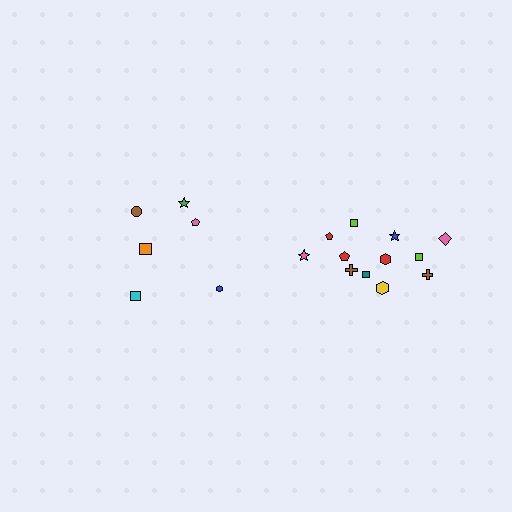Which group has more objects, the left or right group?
The right group.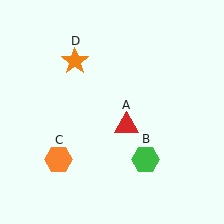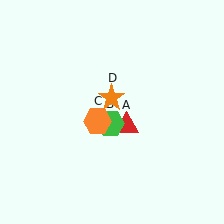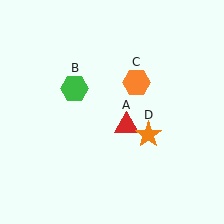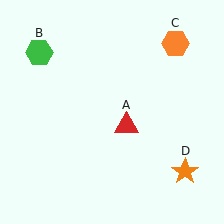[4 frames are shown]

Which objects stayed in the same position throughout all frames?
Red triangle (object A) remained stationary.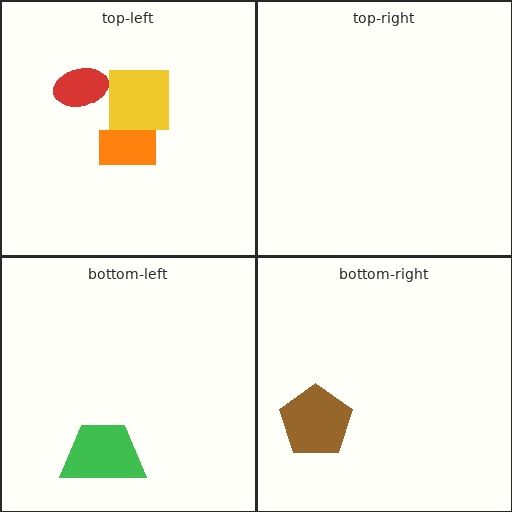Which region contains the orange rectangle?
The top-left region.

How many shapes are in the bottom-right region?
1.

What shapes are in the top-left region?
The yellow square, the red ellipse, the orange rectangle.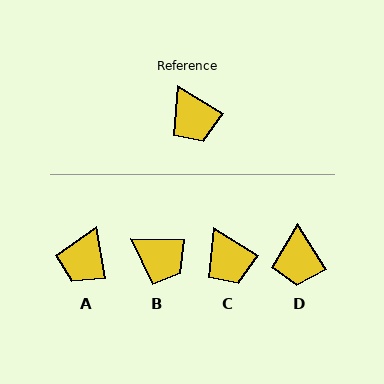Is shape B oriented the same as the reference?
No, it is off by about 30 degrees.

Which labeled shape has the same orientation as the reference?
C.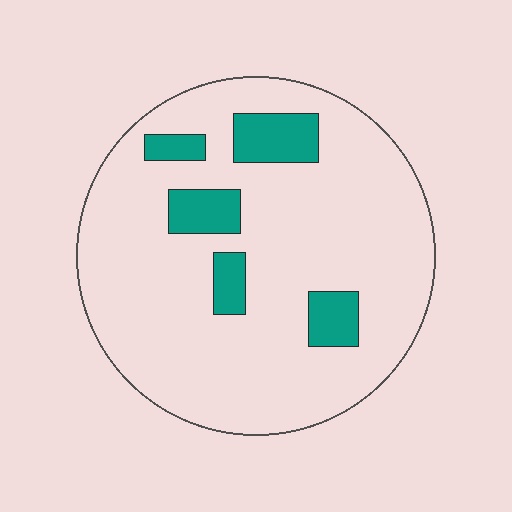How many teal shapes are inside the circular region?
5.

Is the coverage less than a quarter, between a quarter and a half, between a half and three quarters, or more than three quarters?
Less than a quarter.